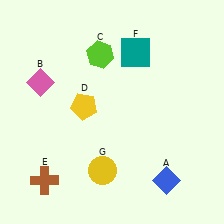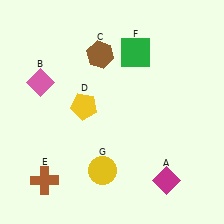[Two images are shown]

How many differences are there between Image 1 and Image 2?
There are 3 differences between the two images.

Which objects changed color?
A changed from blue to magenta. C changed from lime to brown. F changed from teal to green.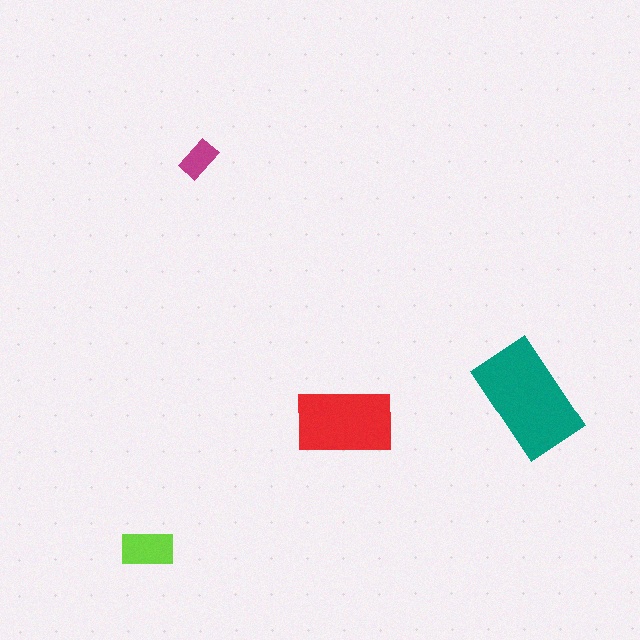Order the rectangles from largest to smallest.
the teal one, the red one, the lime one, the magenta one.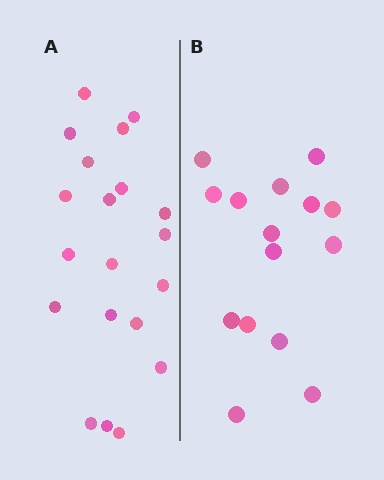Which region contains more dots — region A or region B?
Region A (the left region) has more dots.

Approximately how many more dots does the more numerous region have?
Region A has about 5 more dots than region B.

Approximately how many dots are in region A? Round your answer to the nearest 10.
About 20 dots.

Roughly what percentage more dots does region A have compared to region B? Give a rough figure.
About 35% more.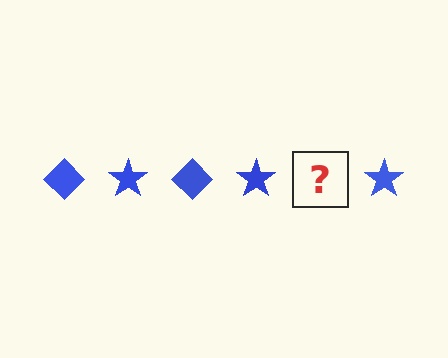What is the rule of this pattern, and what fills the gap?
The rule is that the pattern cycles through diamond, star shapes in blue. The gap should be filled with a blue diamond.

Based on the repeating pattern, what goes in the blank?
The blank should be a blue diamond.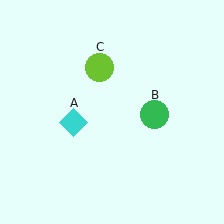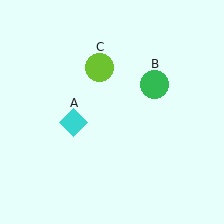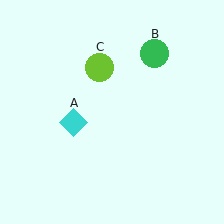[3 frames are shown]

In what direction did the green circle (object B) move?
The green circle (object B) moved up.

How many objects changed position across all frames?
1 object changed position: green circle (object B).